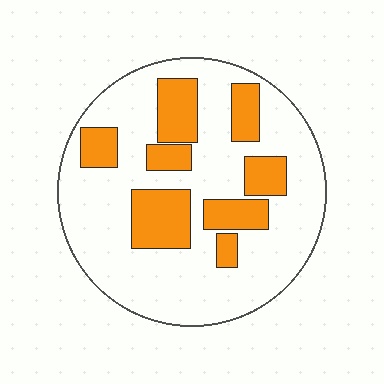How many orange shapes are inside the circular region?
8.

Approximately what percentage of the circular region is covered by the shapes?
Approximately 25%.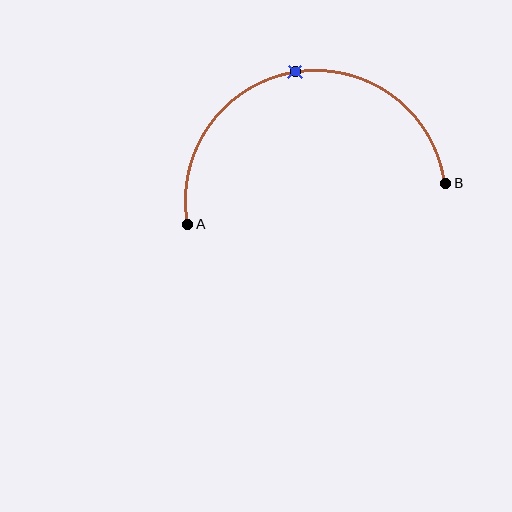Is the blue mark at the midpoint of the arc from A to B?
Yes. The blue mark lies on the arc at equal arc-length from both A and B — it is the arc midpoint.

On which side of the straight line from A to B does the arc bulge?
The arc bulges above the straight line connecting A and B.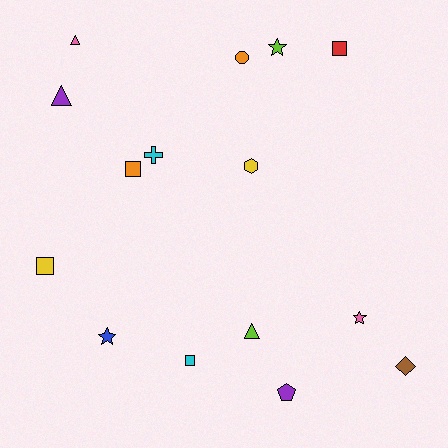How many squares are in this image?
There are 4 squares.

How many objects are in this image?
There are 15 objects.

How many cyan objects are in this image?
There are 2 cyan objects.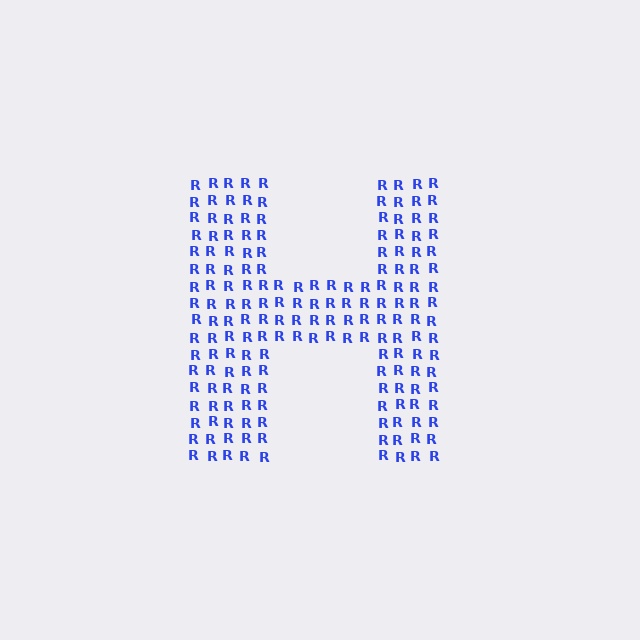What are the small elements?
The small elements are letter R's.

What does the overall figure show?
The overall figure shows the letter H.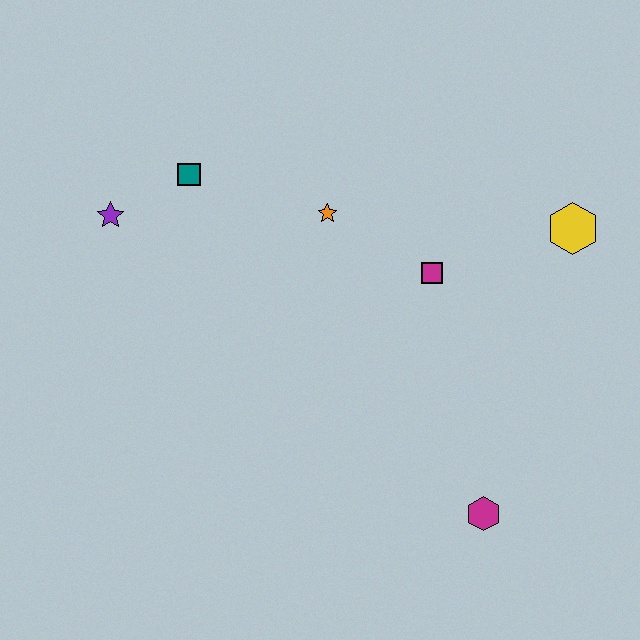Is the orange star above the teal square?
No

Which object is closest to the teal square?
The purple star is closest to the teal square.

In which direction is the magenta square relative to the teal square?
The magenta square is to the right of the teal square.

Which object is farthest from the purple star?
The magenta hexagon is farthest from the purple star.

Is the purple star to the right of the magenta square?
No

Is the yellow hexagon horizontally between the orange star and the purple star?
No